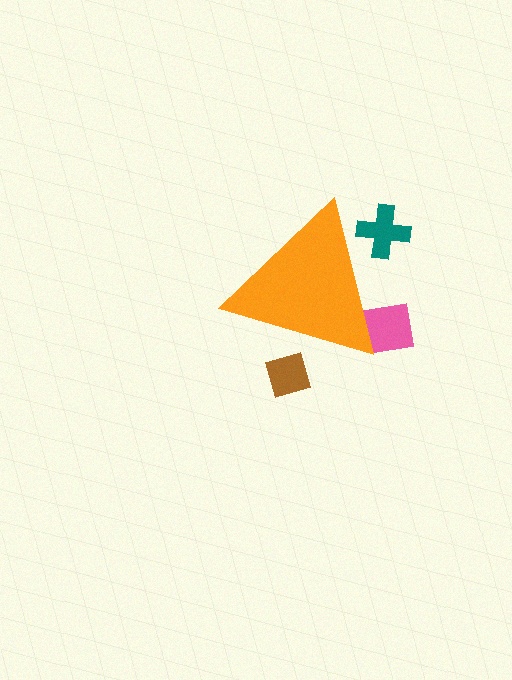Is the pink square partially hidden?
Yes, the pink square is partially hidden behind the orange triangle.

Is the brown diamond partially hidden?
Yes, the brown diamond is partially hidden behind the orange triangle.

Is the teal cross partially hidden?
Yes, the teal cross is partially hidden behind the orange triangle.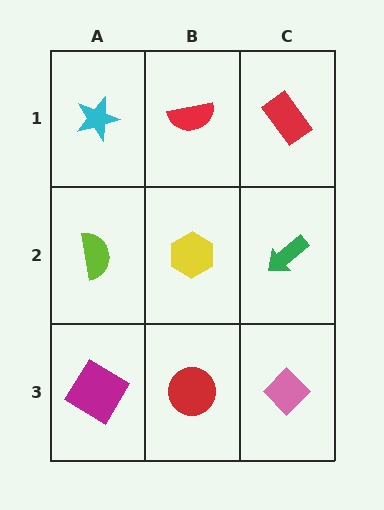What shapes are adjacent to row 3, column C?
A green arrow (row 2, column C), a red circle (row 3, column B).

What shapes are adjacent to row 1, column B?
A yellow hexagon (row 2, column B), a cyan star (row 1, column A), a red rectangle (row 1, column C).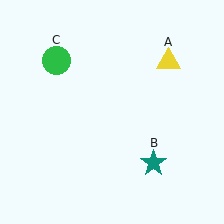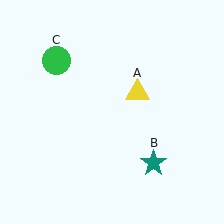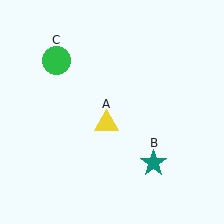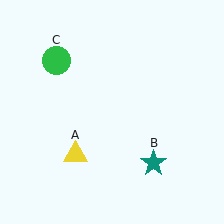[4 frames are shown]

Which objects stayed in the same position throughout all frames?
Teal star (object B) and green circle (object C) remained stationary.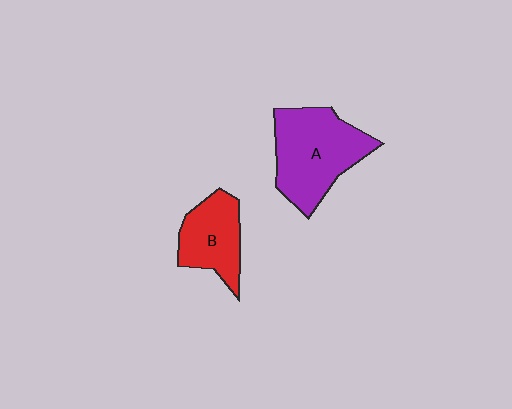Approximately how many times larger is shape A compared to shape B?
Approximately 1.6 times.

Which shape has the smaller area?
Shape B (red).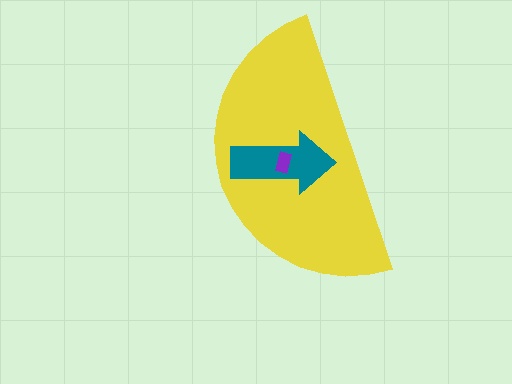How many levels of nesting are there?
3.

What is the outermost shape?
The yellow semicircle.